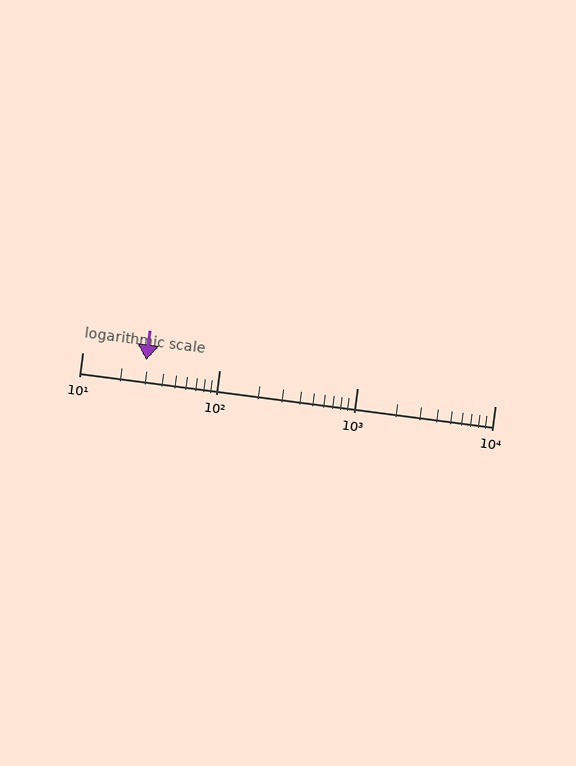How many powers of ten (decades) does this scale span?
The scale spans 3 decades, from 10 to 10000.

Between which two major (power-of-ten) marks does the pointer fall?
The pointer is between 10 and 100.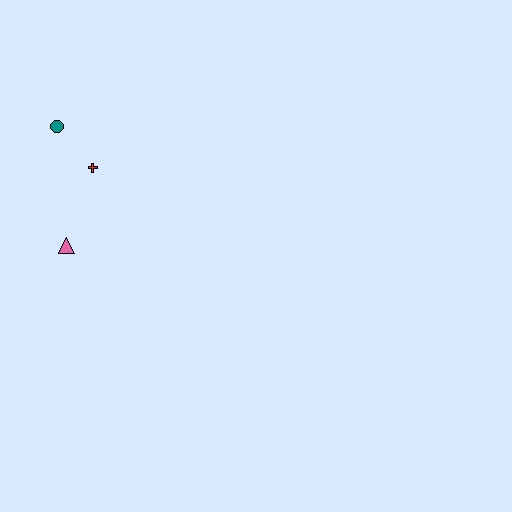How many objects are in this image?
There are 3 objects.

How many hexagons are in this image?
There are no hexagons.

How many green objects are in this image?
There are no green objects.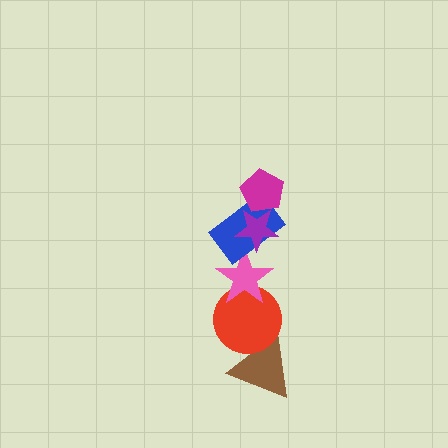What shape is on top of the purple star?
The magenta pentagon is on top of the purple star.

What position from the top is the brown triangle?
The brown triangle is 6th from the top.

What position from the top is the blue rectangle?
The blue rectangle is 3rd from the top.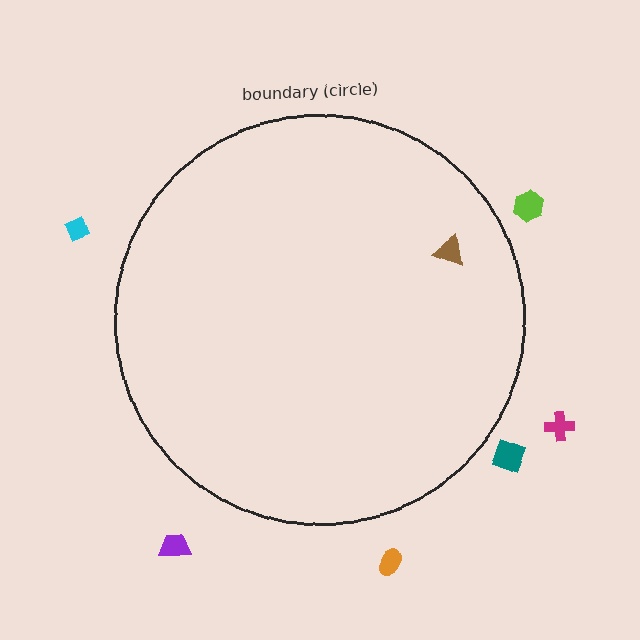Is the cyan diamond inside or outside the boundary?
Outside.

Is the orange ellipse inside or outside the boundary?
Outside.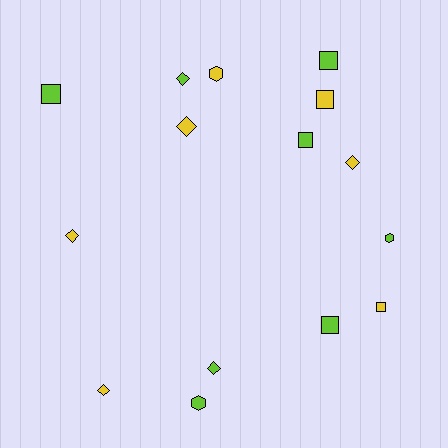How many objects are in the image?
There are 15 objects.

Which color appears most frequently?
Lime, with 8 objects.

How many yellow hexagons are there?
There is 1 yellow hexagon.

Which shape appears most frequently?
Diamond, with 6 objects.